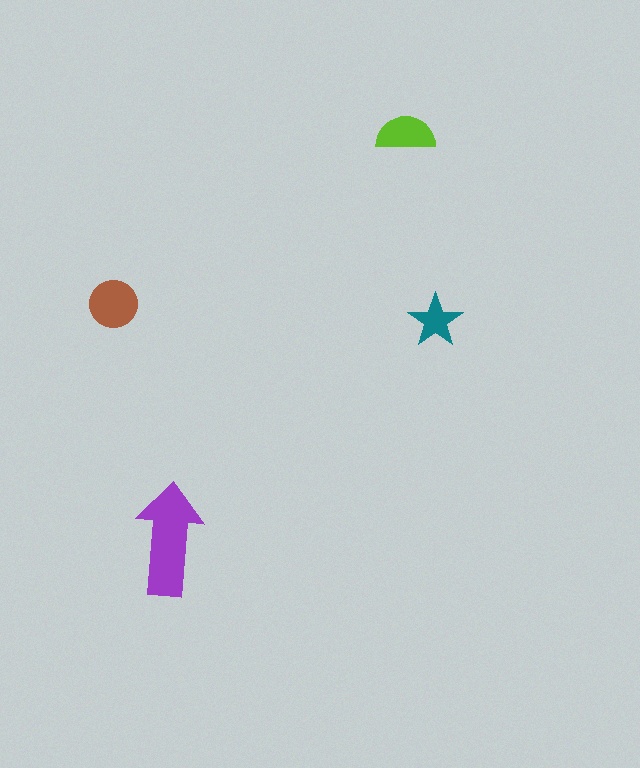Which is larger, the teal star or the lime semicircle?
The lime semicircle.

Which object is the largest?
The purple arrow.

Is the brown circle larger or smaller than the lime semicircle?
Larger.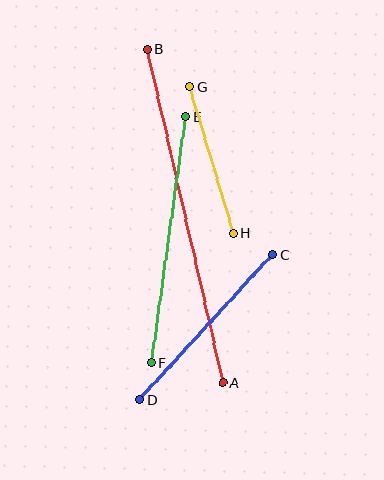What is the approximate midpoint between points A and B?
The midpoint is at approximately (185, 216) pixels.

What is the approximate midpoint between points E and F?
The midpoint is at approximately (169, 239) pixels.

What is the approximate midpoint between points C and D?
The midpoint is at approximately (206, 327) pixels.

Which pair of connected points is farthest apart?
Points A and B are farthest apart.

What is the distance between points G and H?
The distance is approximately 153 pixels.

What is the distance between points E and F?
The distance is approximately 249 pixels.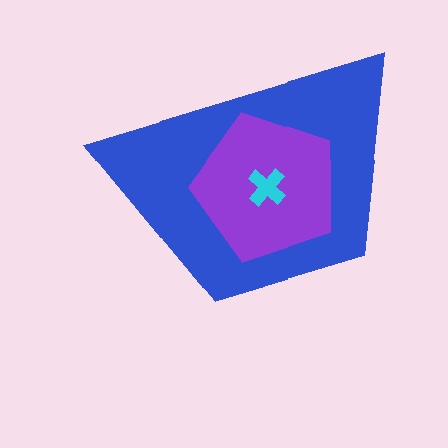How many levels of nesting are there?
3.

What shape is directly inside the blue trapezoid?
The purple pentagon.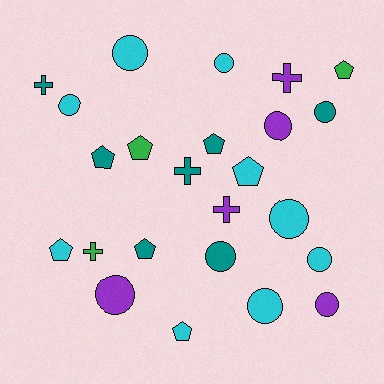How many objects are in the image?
There are 24 objects.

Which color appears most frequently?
Cyan, with 9 objects.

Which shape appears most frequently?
Circle, with 11 objects.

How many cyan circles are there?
There are 6 cyan circles.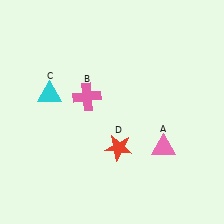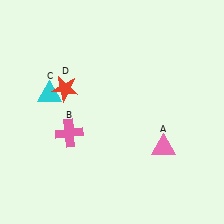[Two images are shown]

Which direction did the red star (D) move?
The red star (D) moved up.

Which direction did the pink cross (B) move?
The pink cross (B) moved down.